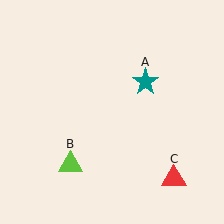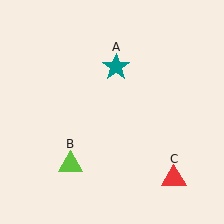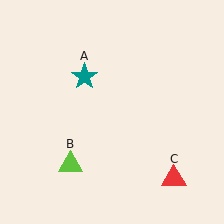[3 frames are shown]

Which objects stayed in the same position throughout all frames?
Lime triangle (object B) and red triangle (object C) remained stationary.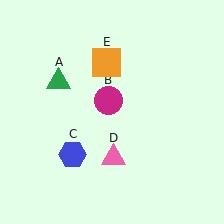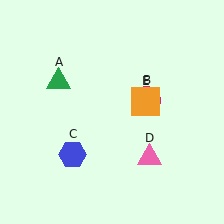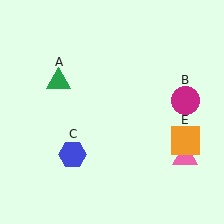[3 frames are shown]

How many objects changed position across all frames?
3 objects changed position: magenta circle (object B), pink triangle (object D), orange square (object E).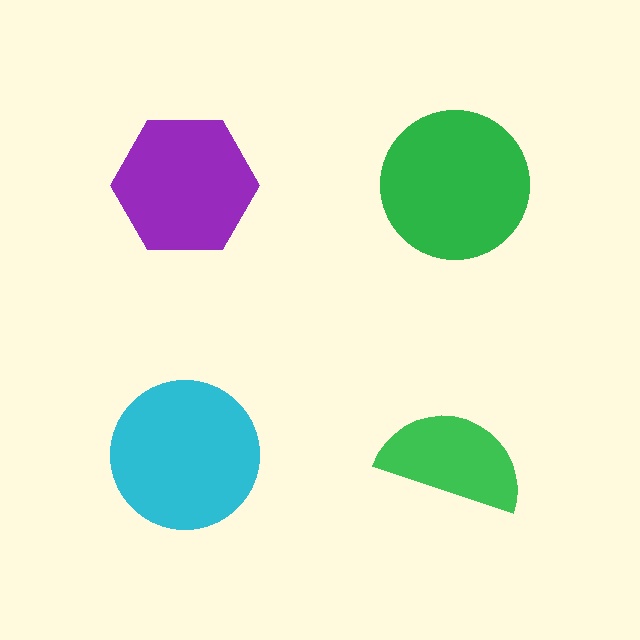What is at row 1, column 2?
A green circle.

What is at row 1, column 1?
A purple hexagon.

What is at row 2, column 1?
A cyan circle.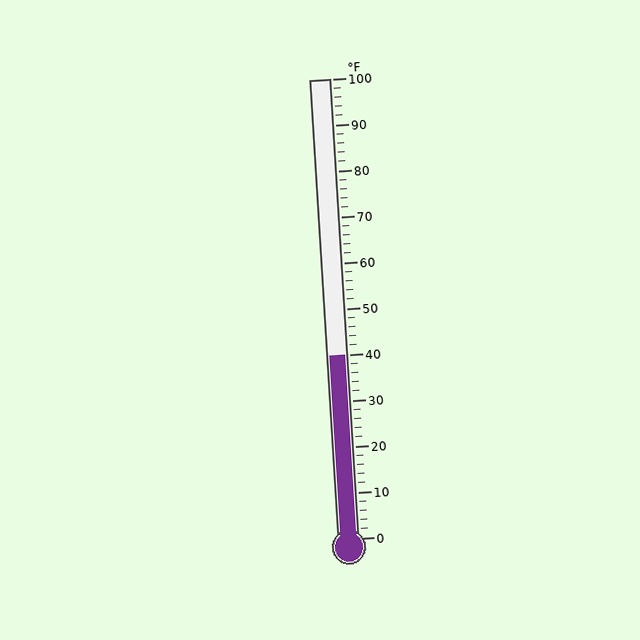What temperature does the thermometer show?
The thermometer shows approximately 40°F.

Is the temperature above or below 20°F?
The temperature is above 20°F.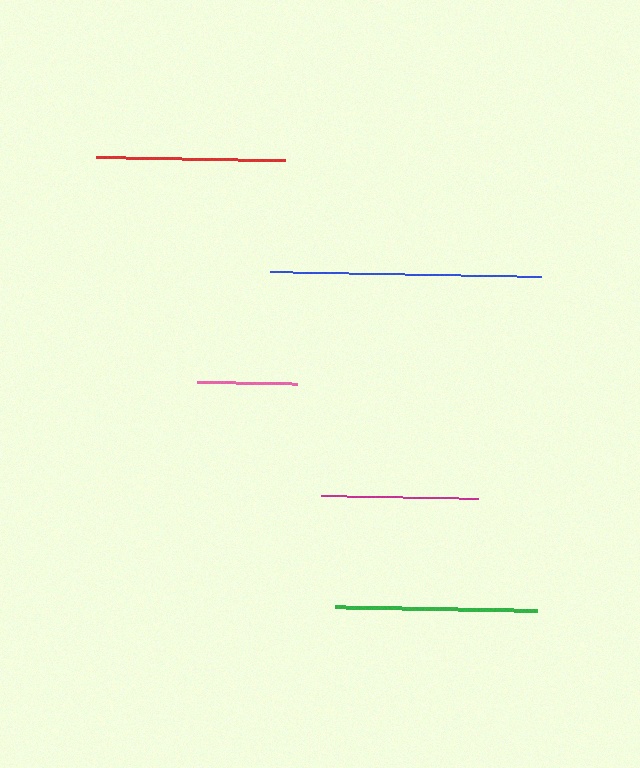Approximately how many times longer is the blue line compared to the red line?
The blue line is approximately 1.4 times the length of the red line.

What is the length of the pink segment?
The pink segment is approximately 101 pixels long.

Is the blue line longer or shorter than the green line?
The blue line is longer than the green line.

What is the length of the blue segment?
The blue segment is approximately 270 pixels long.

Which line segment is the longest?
The blue line is the longest at approximately 270 pixels.